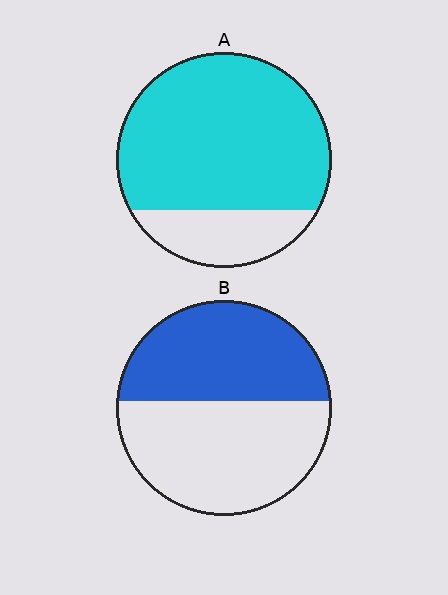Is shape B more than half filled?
No.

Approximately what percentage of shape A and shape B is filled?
A is approximately 80% and B is approximately 45%.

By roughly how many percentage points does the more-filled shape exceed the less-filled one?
By roughly 35 percentage points (A over B).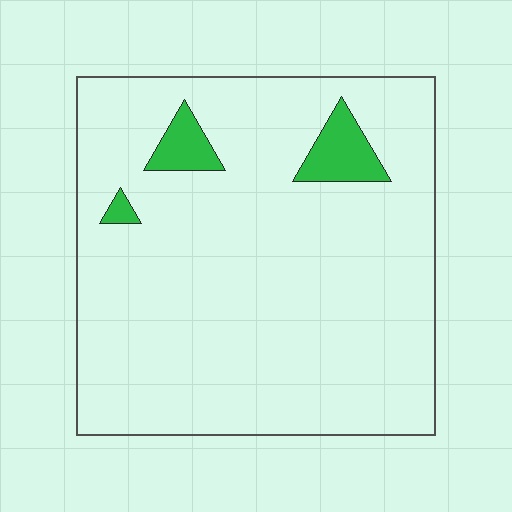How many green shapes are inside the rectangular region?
3.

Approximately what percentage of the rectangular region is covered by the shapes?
Approximately 5%.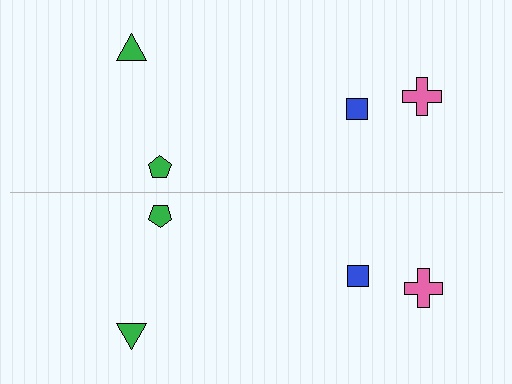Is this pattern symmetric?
Yes, this pattern has bilateral (reflection) symmetry.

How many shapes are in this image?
There are 8 shapes in this image.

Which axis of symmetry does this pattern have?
The pattern has a horizontal axis of symmetry running through the center of the image.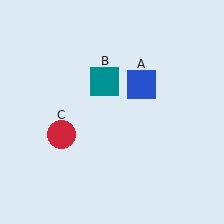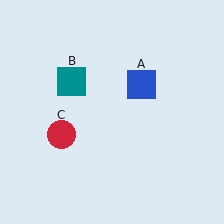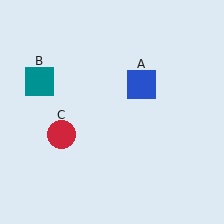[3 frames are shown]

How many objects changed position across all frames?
1 object changed position: teal square (object B).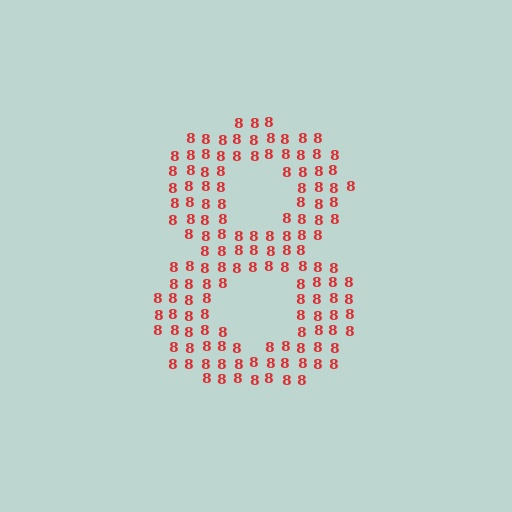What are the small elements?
The small elements are digit 8's.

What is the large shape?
The large shape is the digit 8.